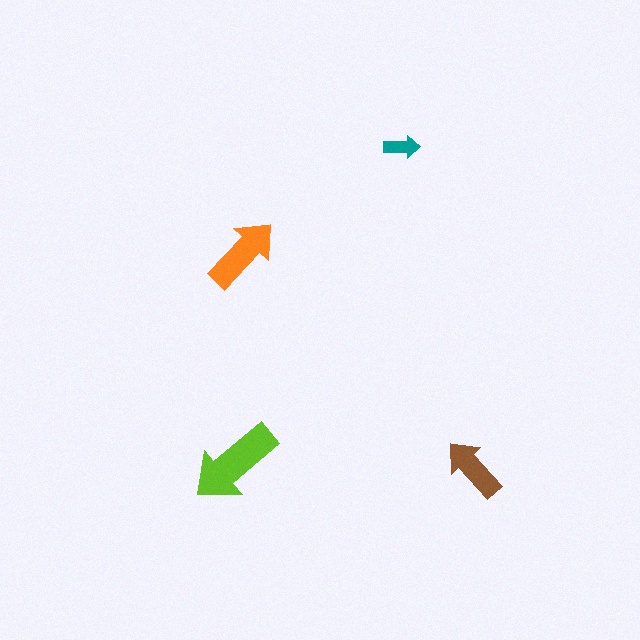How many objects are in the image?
There are 4 objects in the image.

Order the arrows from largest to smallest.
the lime one, the orange one, the brown one, the teal one.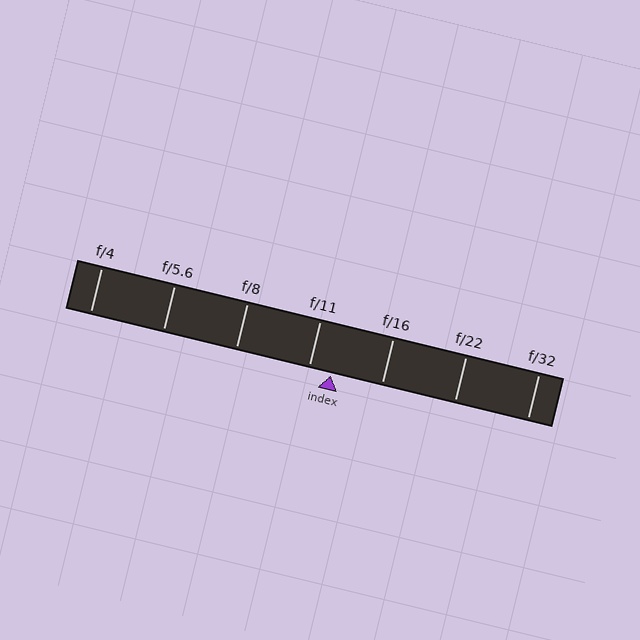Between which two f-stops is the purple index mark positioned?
The index mark is between f/11 and f/16.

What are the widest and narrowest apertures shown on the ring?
The widest aperture shown is f/4 and the narrowest is f/32.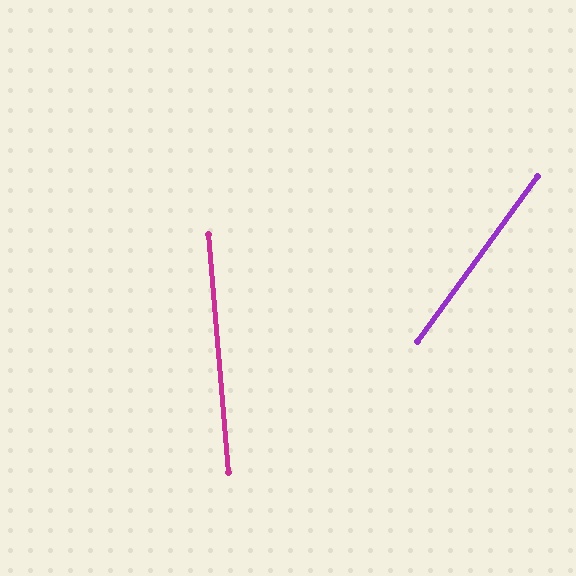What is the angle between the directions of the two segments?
Approximately 41 degrees.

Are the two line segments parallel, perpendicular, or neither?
Neither parallel nor perpendicular — they differ by about 41°.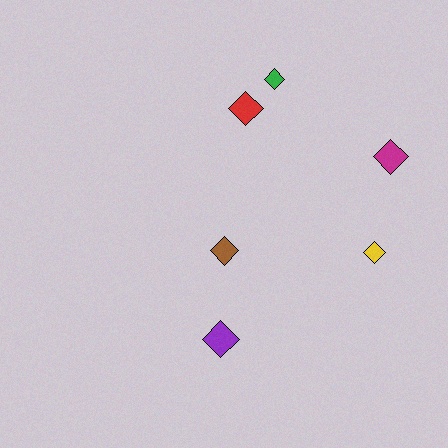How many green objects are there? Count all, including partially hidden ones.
There is 1 green object.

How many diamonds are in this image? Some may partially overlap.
There are 6 diamonds.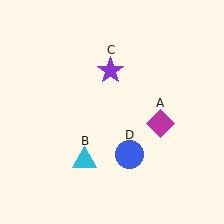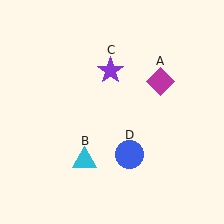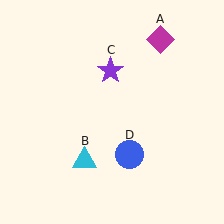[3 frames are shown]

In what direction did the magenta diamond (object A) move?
The magenta diamond (object A) moved up.